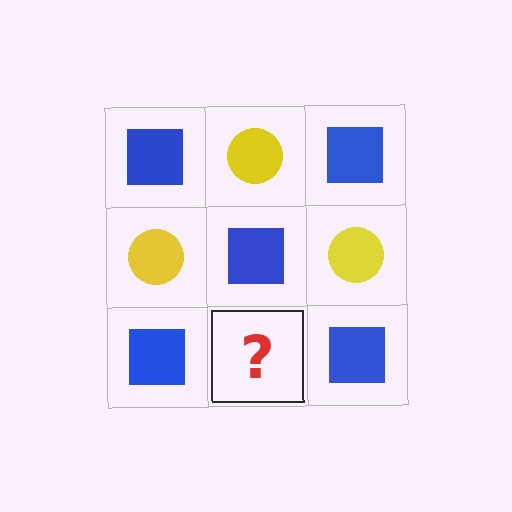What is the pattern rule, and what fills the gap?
The rule is that it alternates blue square and yellow circle in a checkerboard pattern. The gap should be filled with a yellow circle.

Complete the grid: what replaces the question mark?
The question mark should be replaced with a yellow circle.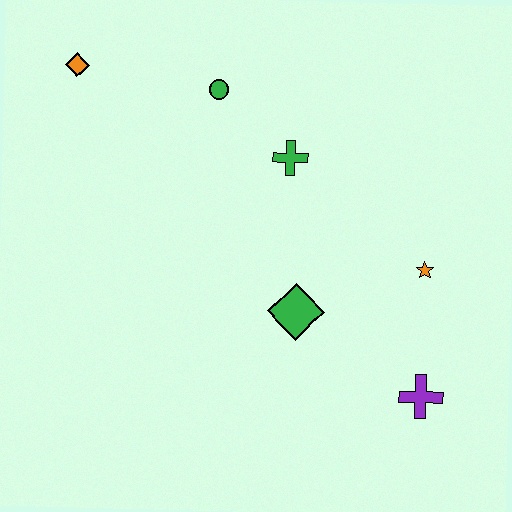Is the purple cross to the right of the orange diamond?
Yes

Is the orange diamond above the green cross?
Yes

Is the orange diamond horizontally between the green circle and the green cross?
No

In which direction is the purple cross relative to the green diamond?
The purple cross is to the right of the green diamond.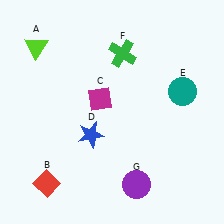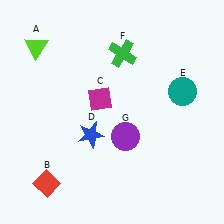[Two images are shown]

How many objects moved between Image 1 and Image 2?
1 object moved between the two images.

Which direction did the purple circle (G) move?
The purple circle (G) moved up.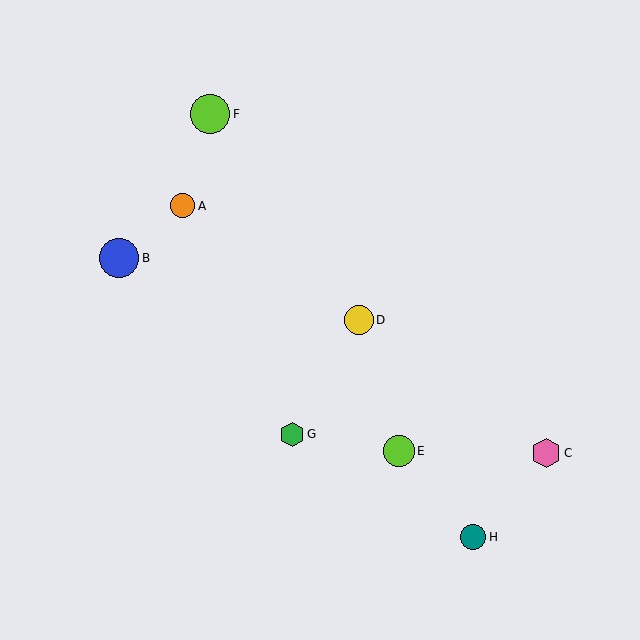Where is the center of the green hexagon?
The center of the green hexagon is at (292, 434).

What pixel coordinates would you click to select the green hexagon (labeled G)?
Click at (292, 434) to select the green hexagon G.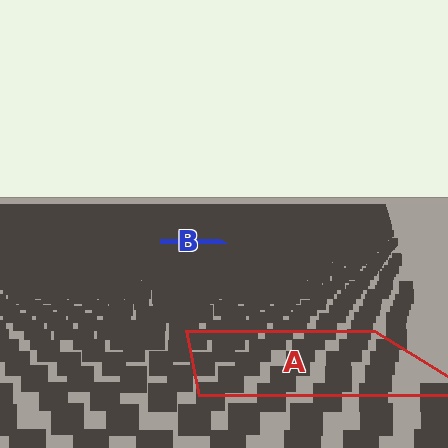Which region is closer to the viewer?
Region A is closer. The texture elements there are larger and more spread out.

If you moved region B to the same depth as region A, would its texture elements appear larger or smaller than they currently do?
They would appear larger. At a closer depth, the same texture elements are projected at a bigger on-screen size.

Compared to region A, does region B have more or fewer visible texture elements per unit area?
Region B has more texture elements per unit area — they are packed more densely because it is farther away.